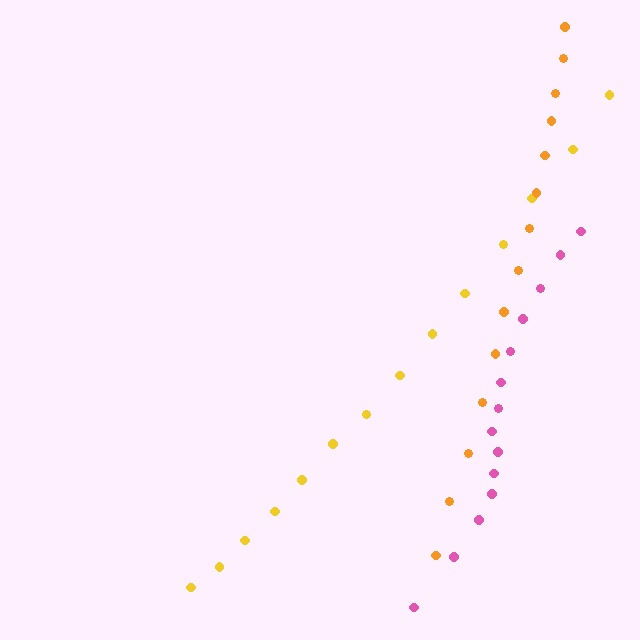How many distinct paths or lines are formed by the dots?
There are 3 distinct paths.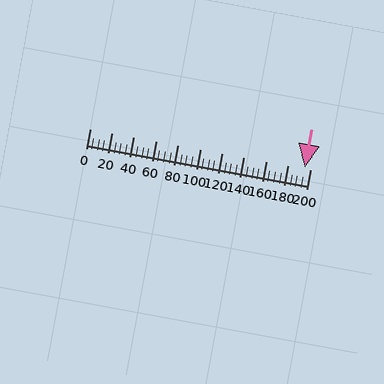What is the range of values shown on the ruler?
The ruler shows values from 0 to 200.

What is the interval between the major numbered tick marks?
The major tick marks are spaced 20 units apart.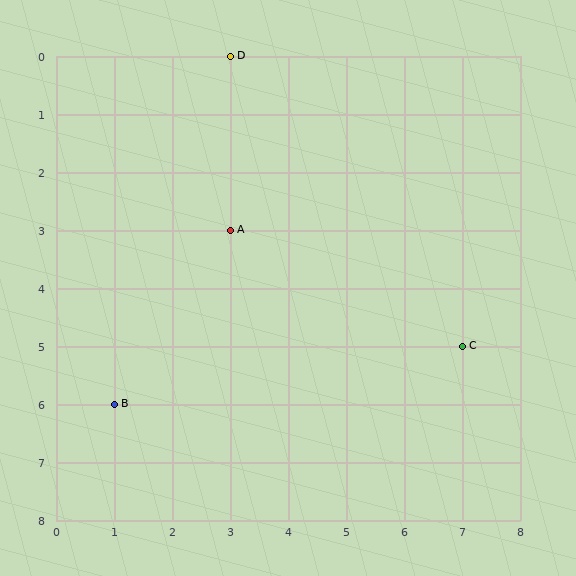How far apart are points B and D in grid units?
Points B and D are 2 columns and 6 rows apart (about 6.3 grid units diagonally).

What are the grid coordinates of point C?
Point C is at grid coordinates (7, 5).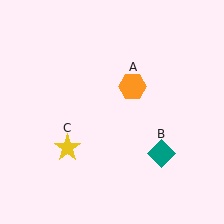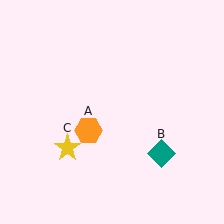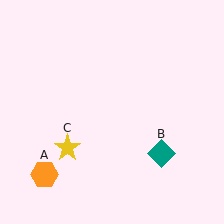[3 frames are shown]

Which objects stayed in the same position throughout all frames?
Teal diamond (object B) and yellow star (object C) remained stationary.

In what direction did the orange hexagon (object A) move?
The orange hexagon (object A) moved down and to the left.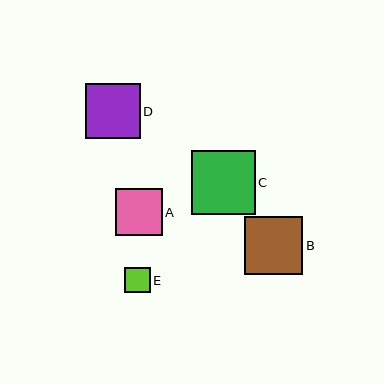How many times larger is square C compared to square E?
Square C is approximately 2.5 times the size of square E.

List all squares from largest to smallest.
From largest to smallest: C, B, D, A, E.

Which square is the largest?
Square C is the largest with a size of approximately 63 pixels.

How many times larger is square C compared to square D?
Square C is approximately 1.2 times the size of square D.